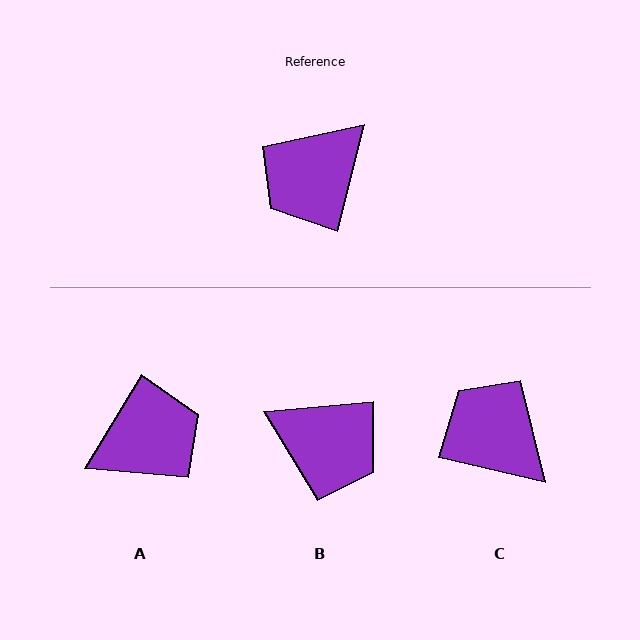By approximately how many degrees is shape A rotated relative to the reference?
Approximately 163 degrees counter-clockwise.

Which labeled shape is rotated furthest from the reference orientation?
A, about 163 degrees away.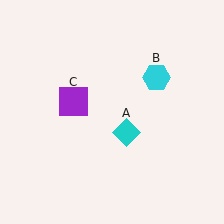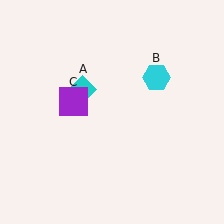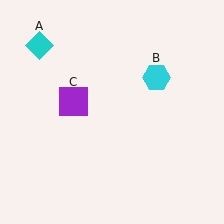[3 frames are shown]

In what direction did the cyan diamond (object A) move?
The cyan diamond (object A) moved up and to the left.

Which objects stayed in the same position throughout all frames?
Cyan hexagon (object B) and purple square (object C) remained stationary.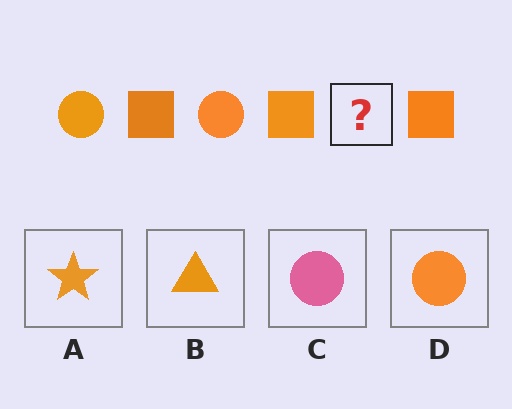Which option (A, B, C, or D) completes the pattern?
D.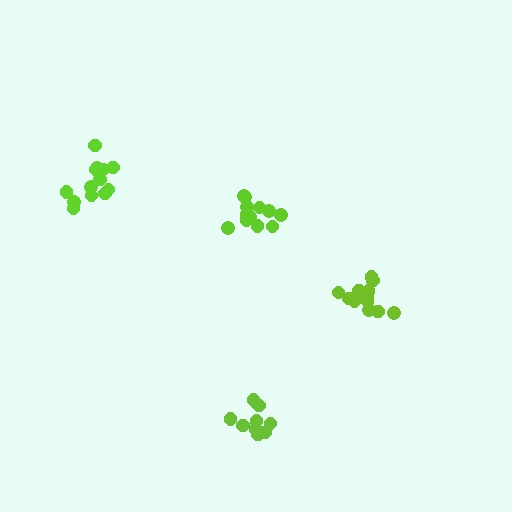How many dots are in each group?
Group 1: 13 dots, Group 2: 9 dots, Group 3: 12 dots, Group 4: 13 dots (47 total).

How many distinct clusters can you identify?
There are 4 distinct clusters.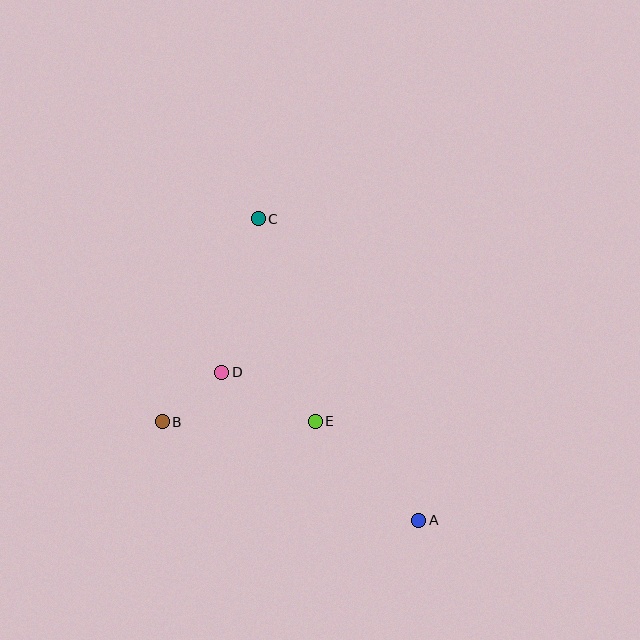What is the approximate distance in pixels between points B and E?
The distance between B and E is approximately 153 pixels.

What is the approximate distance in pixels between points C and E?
The distance between C and E is approximately 210 pixels.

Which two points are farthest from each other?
Points A and C are farthest from each other.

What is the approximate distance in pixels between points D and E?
The distance between D and E is approximately 105 pixels.